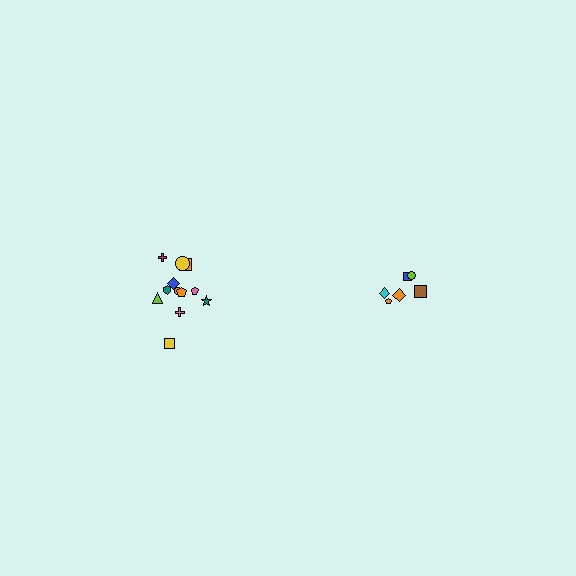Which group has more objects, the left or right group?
The left group.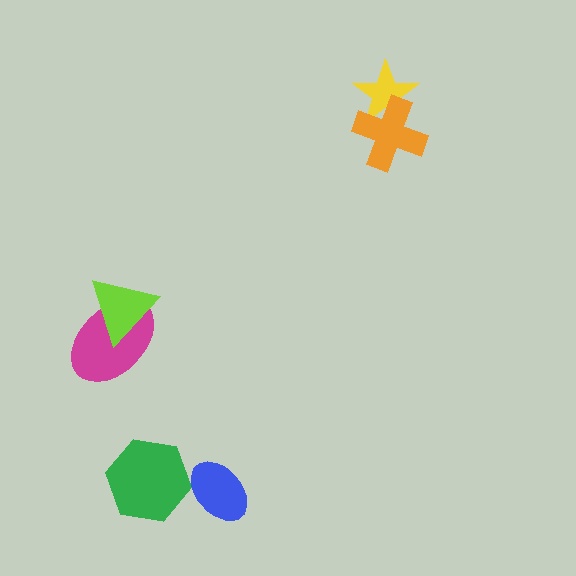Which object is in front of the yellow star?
The orange cross is in front of the yellow star.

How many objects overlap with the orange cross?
1 object overlaps with the orange cross.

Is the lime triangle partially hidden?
No, no other shape covers it.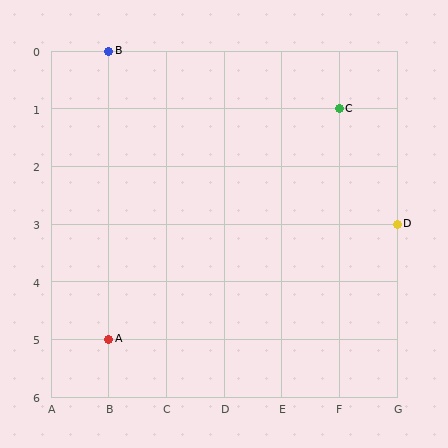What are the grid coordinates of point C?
Point C is at grid coordinates (F, 1).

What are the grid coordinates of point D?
Point D is at grid coordinates (G, 3).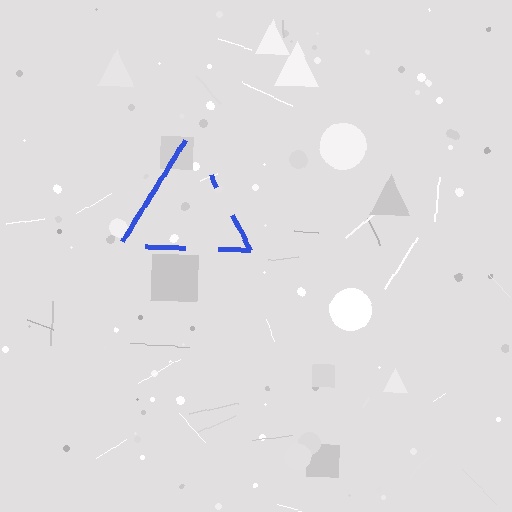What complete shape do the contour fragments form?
The contour fragments form a triangle.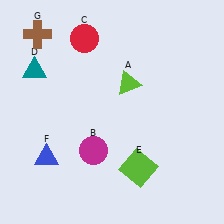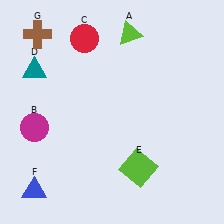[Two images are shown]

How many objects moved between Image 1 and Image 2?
3 objects moved between the two images.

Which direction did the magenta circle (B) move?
The magenta circle (B) moved left.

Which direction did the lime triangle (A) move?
The lime triangle (A) moved up.